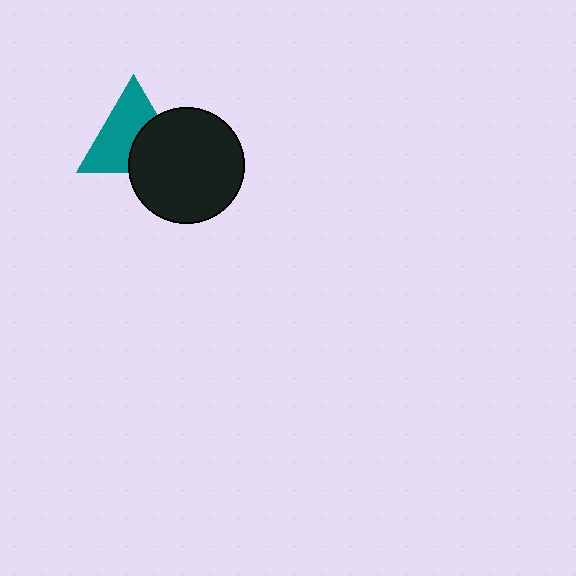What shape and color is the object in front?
The object in front is a black circle.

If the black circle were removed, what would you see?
You would see the complete teal triangle.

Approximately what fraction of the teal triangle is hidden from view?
Roughly 40% of the teal triangle is hidden behind the black circle.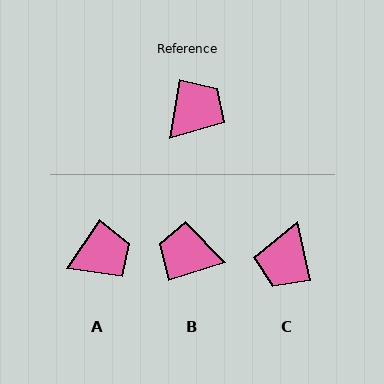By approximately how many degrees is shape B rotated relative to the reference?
Approximately 118 degrees counter-clockwise.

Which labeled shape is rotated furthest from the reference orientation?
C, about 157 degrees away.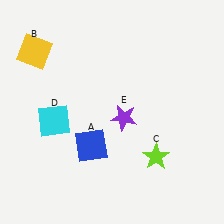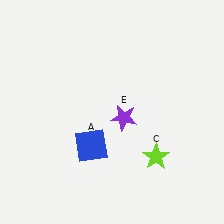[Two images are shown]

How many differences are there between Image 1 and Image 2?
There are 2 differences between the two images.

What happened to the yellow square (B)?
The yellow square (B) was removed in Image 2. It was in the top-left area of Image 1.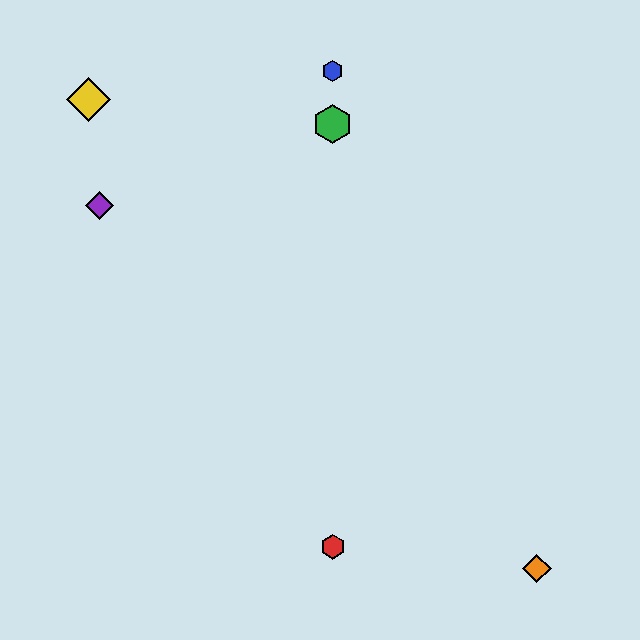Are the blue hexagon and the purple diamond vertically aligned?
No, the blue hexagon is at x≈333 and the purple diamond is at x≈100.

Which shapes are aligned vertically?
The red hexagon, the blue hexagon, the green hexagon are aligned vertically.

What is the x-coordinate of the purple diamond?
The purple diamond is at x≈100.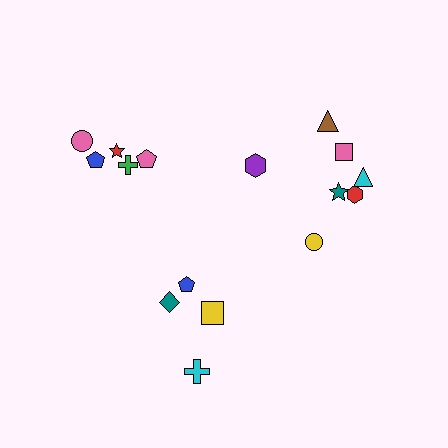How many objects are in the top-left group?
There are 5 objects.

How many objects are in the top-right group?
There are 7 objects.